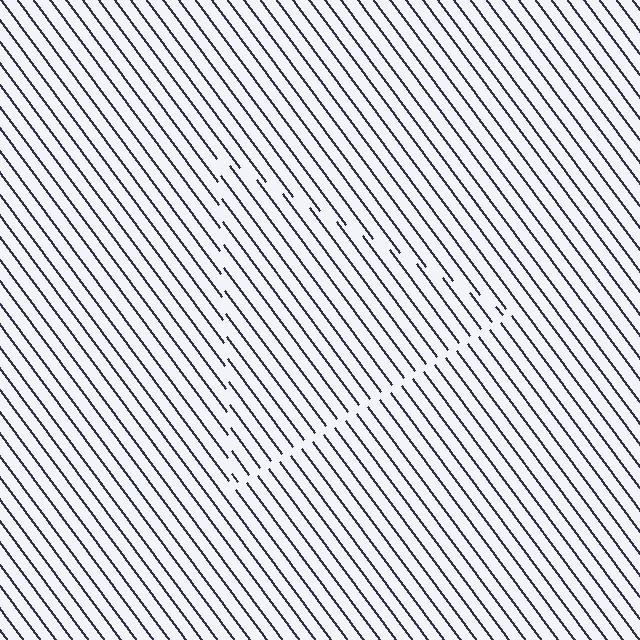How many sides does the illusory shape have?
3 sides — the line-ends trace a triangle.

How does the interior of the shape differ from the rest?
The interior of the shape contains the same grating, shifted by half a period — the contour is defined by the phase discontinuity where line-ends from the inner and outer gratings abut.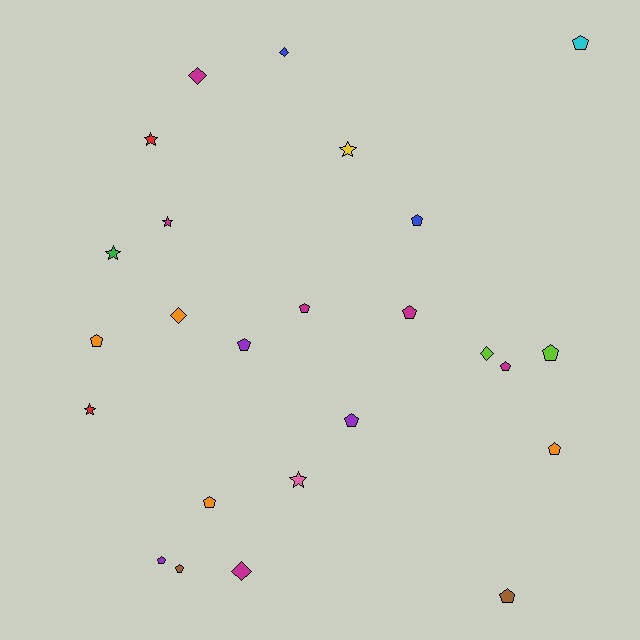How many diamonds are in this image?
There are 5 diamonds.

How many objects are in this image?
There are 25 objects.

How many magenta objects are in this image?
There are 6 magenta objects.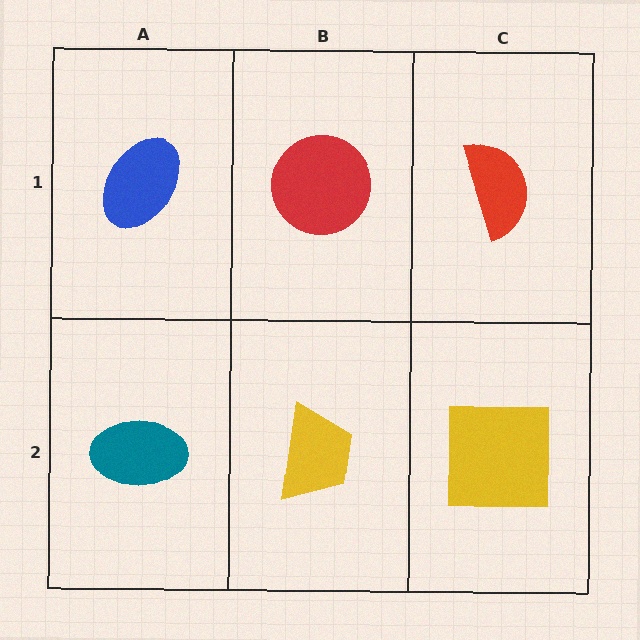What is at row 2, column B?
A yellow trapezoid.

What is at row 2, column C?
A yellow square.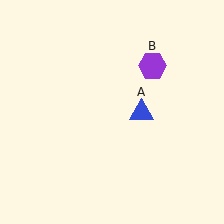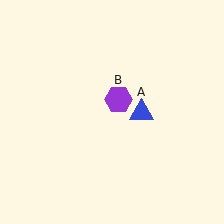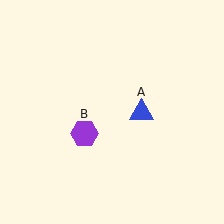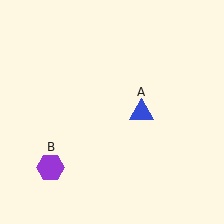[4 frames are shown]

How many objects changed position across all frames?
1 object changed position: purple hexagon (object B).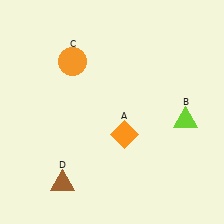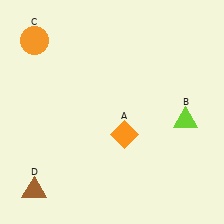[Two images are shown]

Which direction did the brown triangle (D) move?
The brown triangle (D) moved left.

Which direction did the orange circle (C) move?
The orange circle (C) moved left.